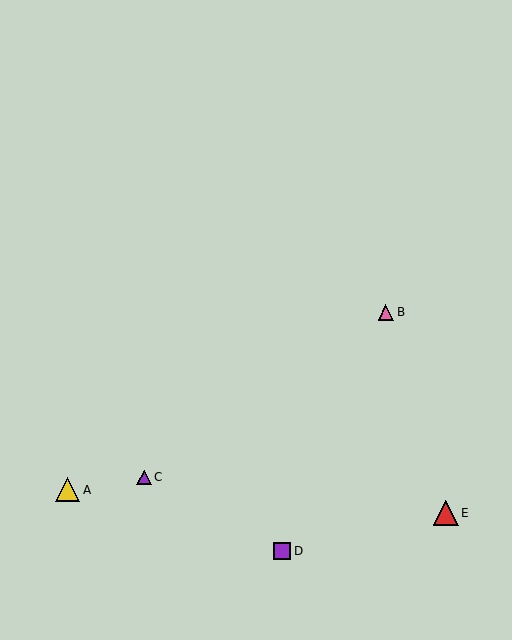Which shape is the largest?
The red triangle (labeled E) is the largest.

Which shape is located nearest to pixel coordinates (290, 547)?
The purple square (labeled D) at (282, 551) is nearest to that location.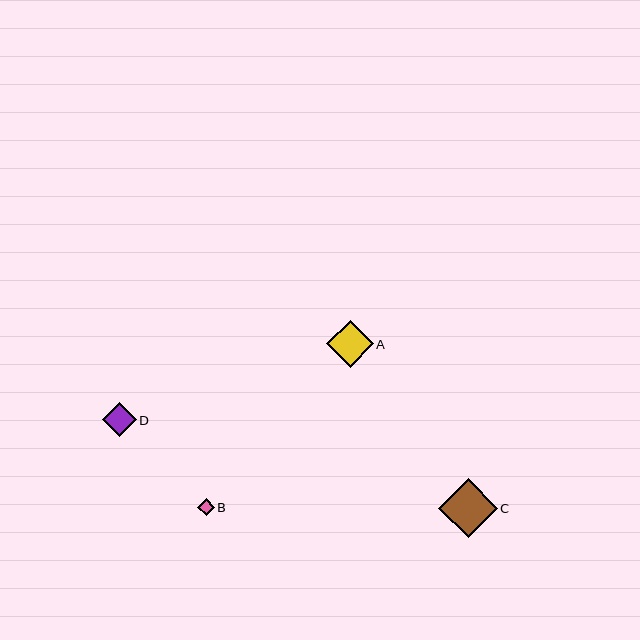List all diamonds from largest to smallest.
From largest to smallest: C, A, D, B.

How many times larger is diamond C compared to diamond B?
Diamond C is approximately 3.6 times the size of diamond B.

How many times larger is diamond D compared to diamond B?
Diamond D is approximately 2.1 times the size of diamond B.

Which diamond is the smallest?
Diamond B is the smallest with a size of approximately 16 pixels.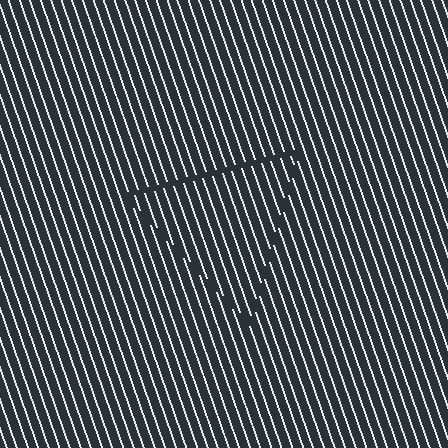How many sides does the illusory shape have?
3 sides — the line-ends trace a triangle.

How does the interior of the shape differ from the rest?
The interior of the shape contains the same grating, shifted by half a period — the contour is defined by the phase discontinuity where line-ends from the inner and outer gratings abut.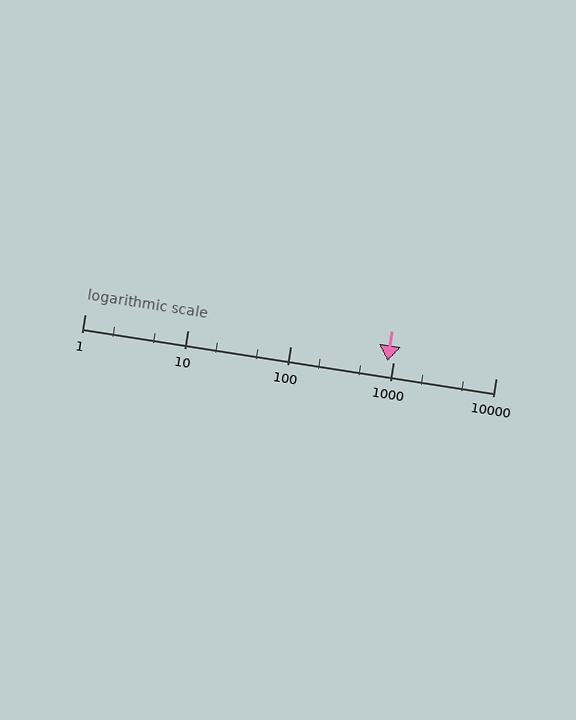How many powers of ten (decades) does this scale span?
The scale spans 4 decades, from 1 to 10000.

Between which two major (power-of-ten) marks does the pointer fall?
The pointer is between 100 and 1000.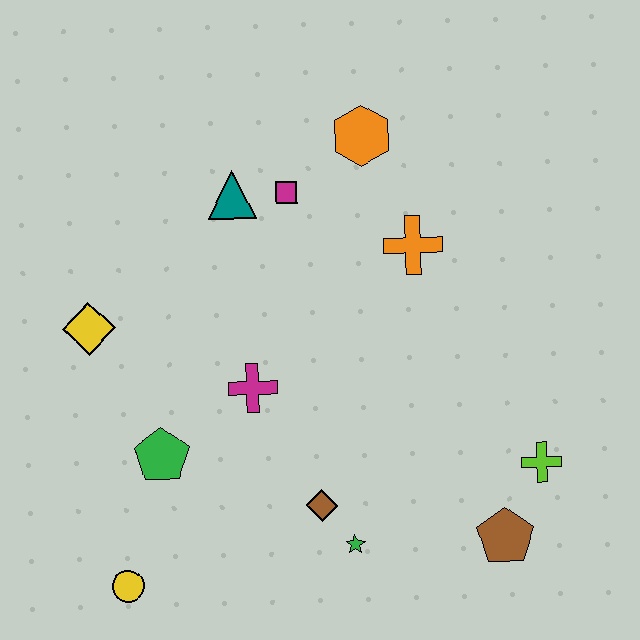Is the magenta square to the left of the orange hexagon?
Yes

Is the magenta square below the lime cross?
No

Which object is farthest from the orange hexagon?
The yellow circle is farthest from the orange hexagon.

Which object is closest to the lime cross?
The brown pentagon is closest to the lime cross.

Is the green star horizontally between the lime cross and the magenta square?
Yes